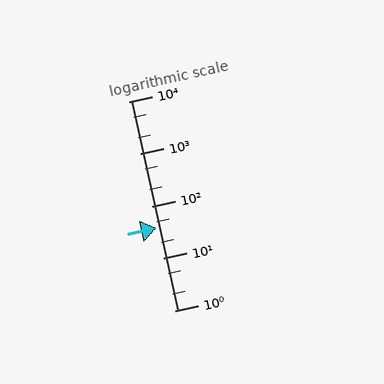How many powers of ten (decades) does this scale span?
The scale spans 4 decades, from 1 to 10000.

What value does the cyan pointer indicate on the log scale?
The pointer indicates approximately 38.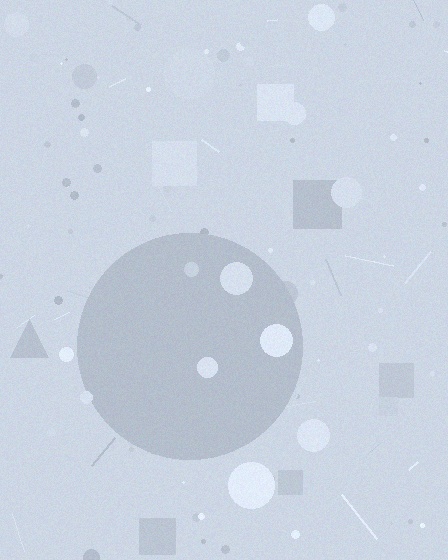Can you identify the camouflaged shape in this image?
The camouflaged shape is a circle.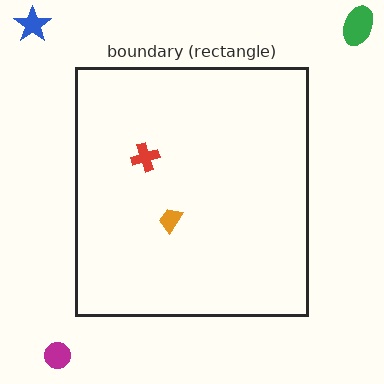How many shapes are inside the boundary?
2 inside, 3 outside.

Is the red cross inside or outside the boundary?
Inside.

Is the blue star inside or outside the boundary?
Outside.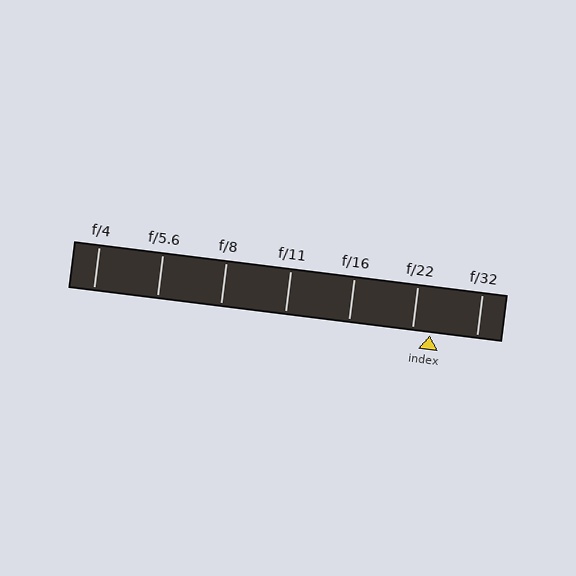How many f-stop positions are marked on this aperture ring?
There are 7 f-stop positions marked.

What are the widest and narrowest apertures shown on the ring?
The widest aperture shown is f/4 and the narrowest is f/32.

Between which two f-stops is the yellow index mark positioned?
The index mark is between f/22 and f/32.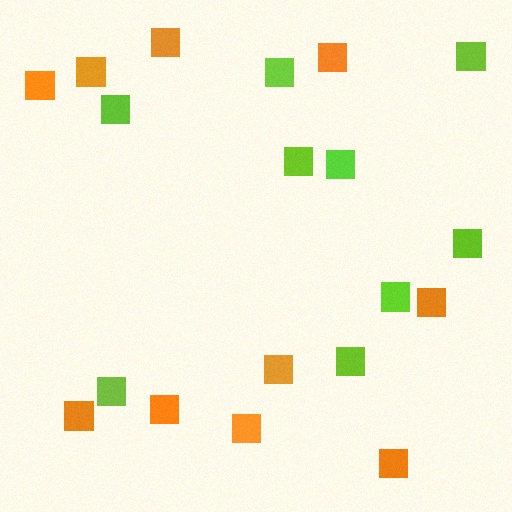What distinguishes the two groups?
There are 2 groups: one group of lime squares (9) and one group of orange squares (10).